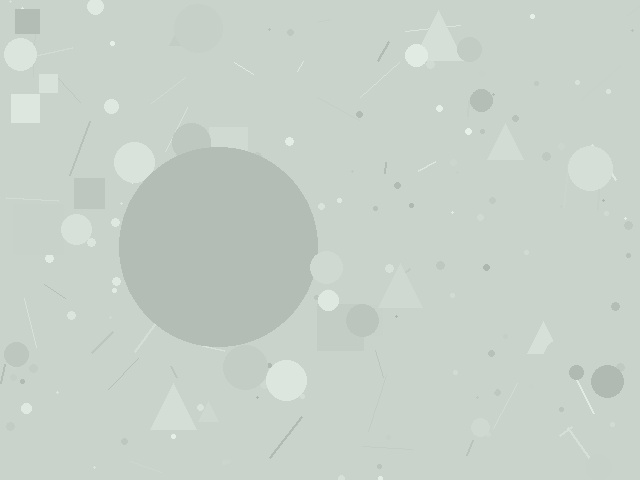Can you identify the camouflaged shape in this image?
The camouflaged shape is a circle.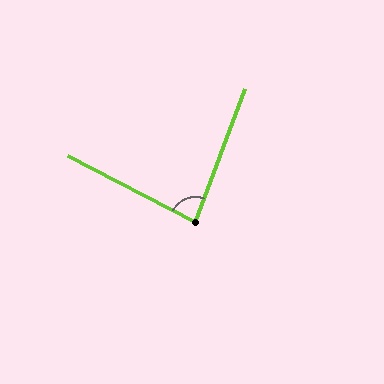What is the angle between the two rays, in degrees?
Approximately 83 degrees.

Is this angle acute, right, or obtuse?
It is acute.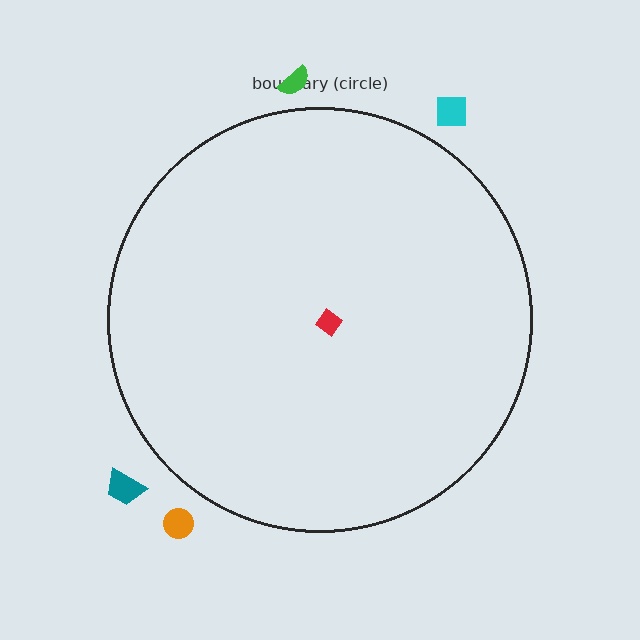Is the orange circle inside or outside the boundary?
Outside.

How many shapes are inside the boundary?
1 inside, 4 outside.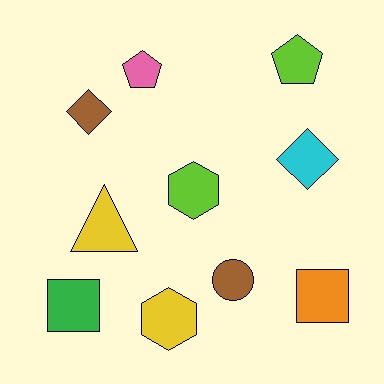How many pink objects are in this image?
There is 1 pink object.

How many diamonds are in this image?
There are 2 diamonds.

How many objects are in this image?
There are 10 objects.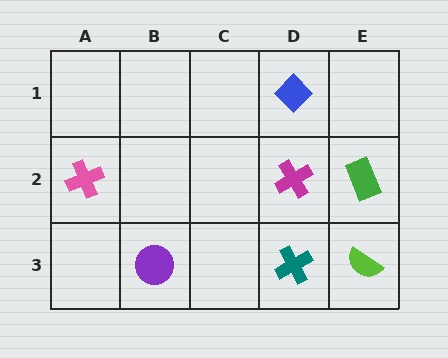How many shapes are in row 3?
3 shapes.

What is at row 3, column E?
A lime semicircle.